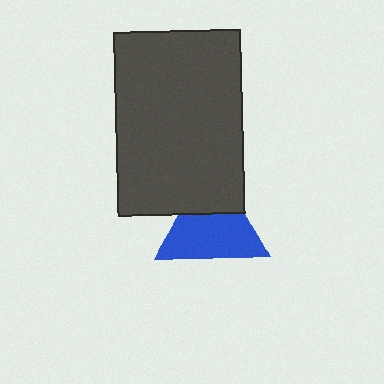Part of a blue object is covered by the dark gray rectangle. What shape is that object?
It is a triangle.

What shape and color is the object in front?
The object in front is a dark gray rectangle.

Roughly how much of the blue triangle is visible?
Most of it is visible (roughly 67%).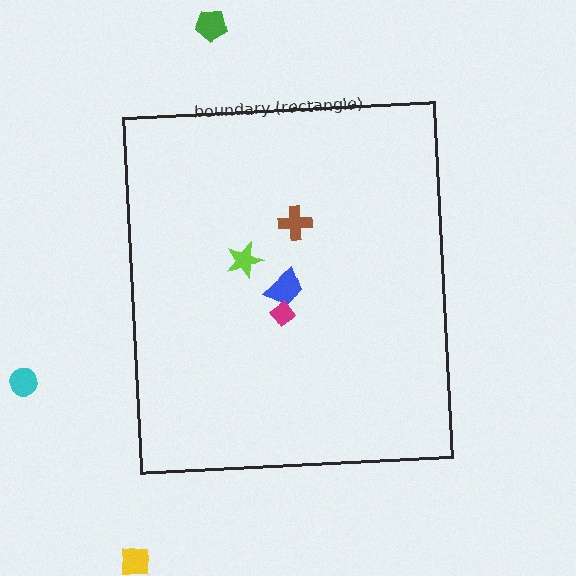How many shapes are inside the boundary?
4 inside, 3 outside.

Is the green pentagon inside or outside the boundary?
Outside.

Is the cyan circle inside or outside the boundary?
Outside.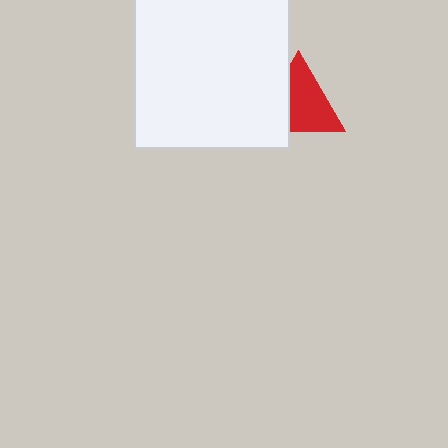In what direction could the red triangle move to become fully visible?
The red triangle could move right. That would shift it out from behind the white square entirely.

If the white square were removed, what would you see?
You would see the complete red triangle.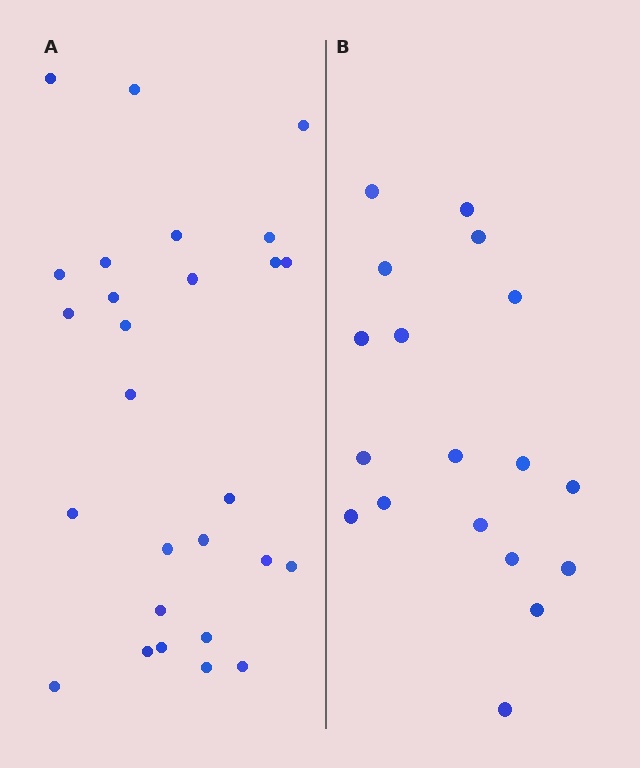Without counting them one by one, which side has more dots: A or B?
Region A (the left region) has more dots.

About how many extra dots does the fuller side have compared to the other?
Region A has roughly 8 or so more dots than region B.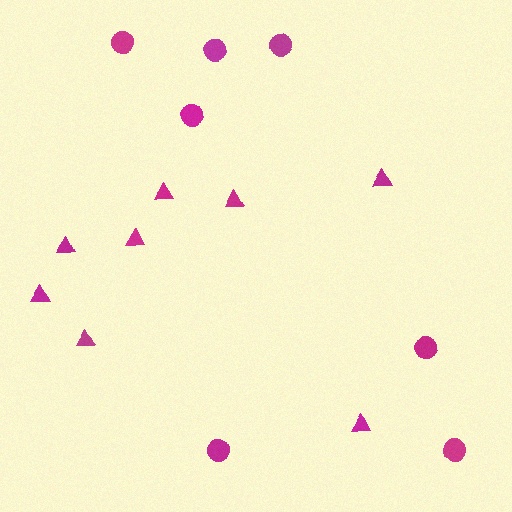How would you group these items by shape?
There are 2 groups: one group of circles (7) and one group of triangles (8).